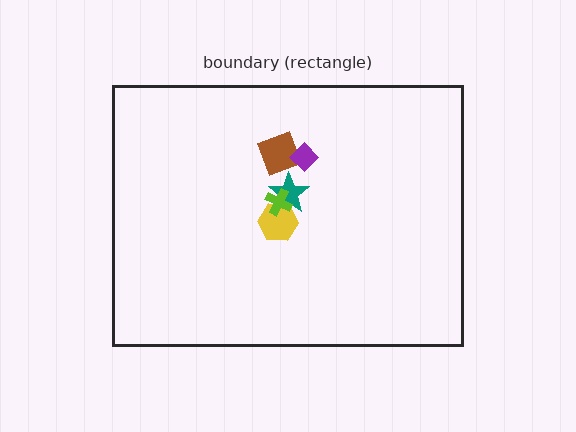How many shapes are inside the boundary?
5 inside, 0 outside.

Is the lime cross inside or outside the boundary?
Inside.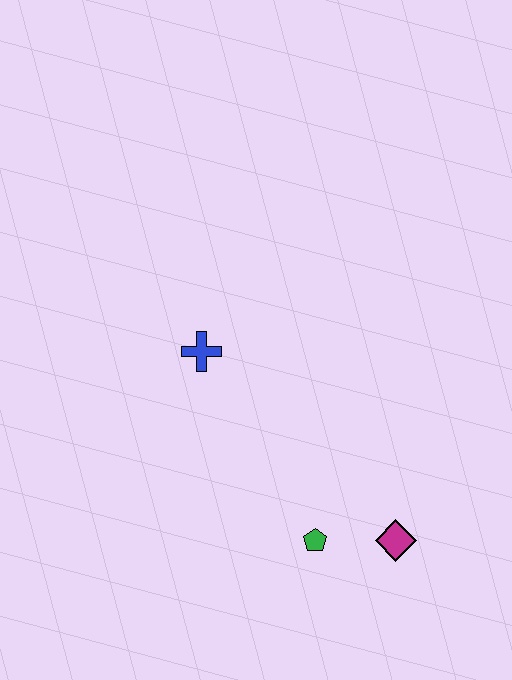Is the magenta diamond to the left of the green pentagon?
No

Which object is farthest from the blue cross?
The magenta diamond is farthest from the blue cross.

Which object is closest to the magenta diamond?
The green pentagon is closest to the magenta diamond.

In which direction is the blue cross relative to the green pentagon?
The blue cross is above the green pentagon.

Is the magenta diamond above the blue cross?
No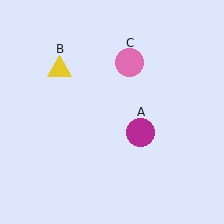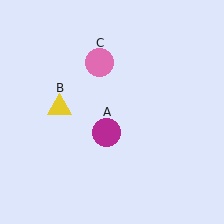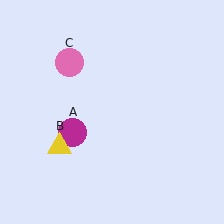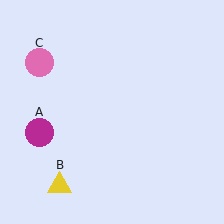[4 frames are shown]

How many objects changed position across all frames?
3 objects changed position: magenta circle (object A), yellow triangle (object B), pink circle (object C).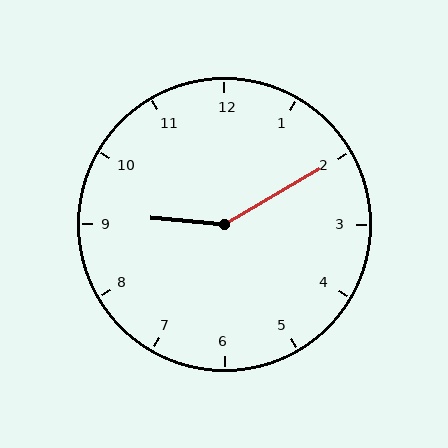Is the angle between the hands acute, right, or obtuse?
It is obtuse.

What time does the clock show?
9:10.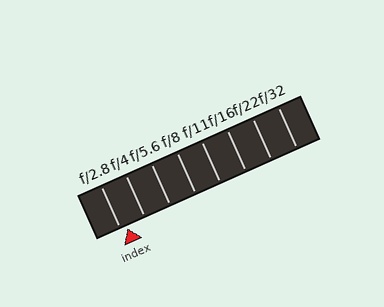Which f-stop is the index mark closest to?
The index mark is closest to f/2.8.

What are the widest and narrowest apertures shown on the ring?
The widest aperture shown is f/2.8 and the narrowest is f/32.